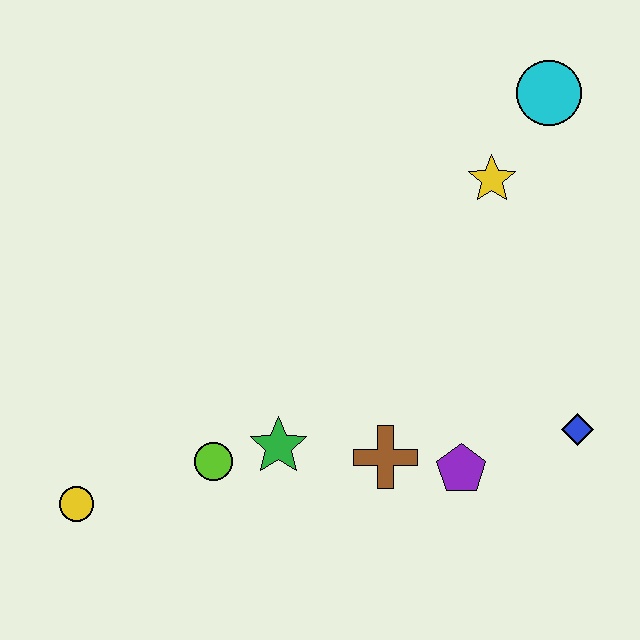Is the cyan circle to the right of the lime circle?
Yes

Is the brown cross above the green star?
No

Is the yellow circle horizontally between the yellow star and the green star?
No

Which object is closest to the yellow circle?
The lime circle is closest to the yellow circle.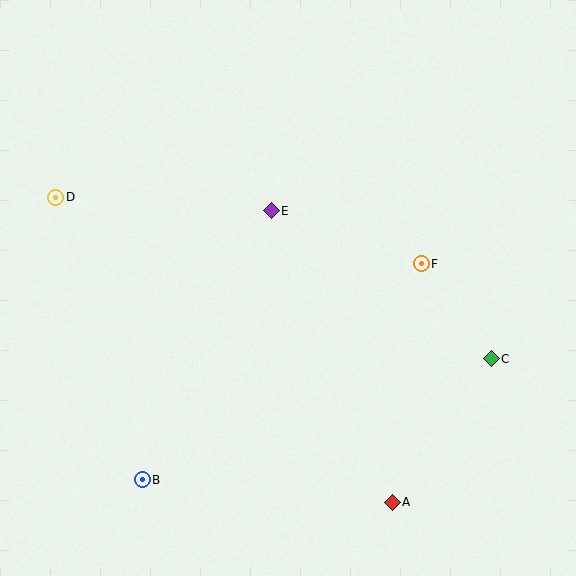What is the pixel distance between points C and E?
The distance between C and E is 265 pixels.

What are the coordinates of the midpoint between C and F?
The midpoint between C and F is at (456, 311).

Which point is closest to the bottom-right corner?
Point A is closest to the bottom-right corner.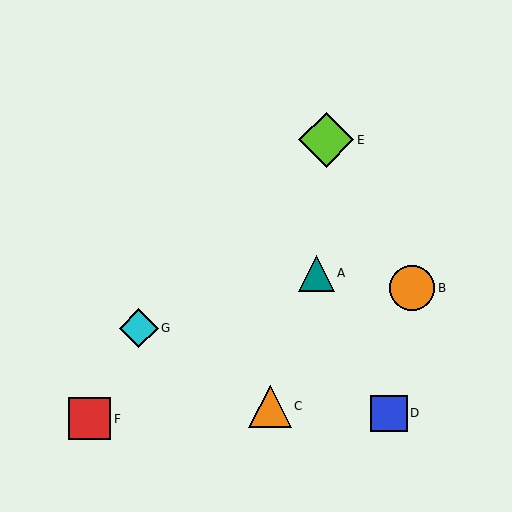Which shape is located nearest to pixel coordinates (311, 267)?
The teal triangle (labeled A) at (316, 273) is nearest to that location.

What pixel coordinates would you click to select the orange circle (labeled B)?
Click at (412, 288) to select the orange circle B.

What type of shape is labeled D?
Shape D is a blue square.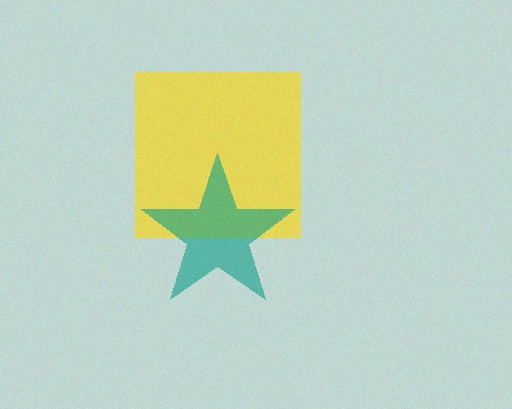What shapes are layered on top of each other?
The layered shapes are: a yellow square, a teal star.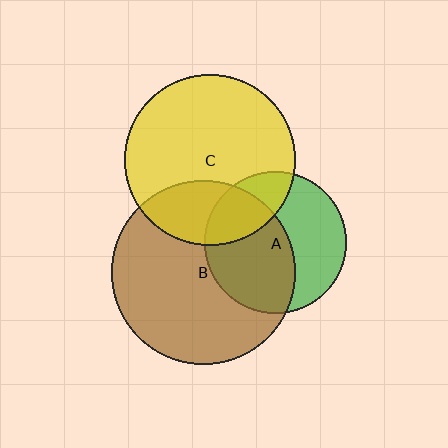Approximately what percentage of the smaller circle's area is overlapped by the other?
Approximately 25%.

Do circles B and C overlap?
Yes.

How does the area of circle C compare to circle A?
Approximately 1.4 times.